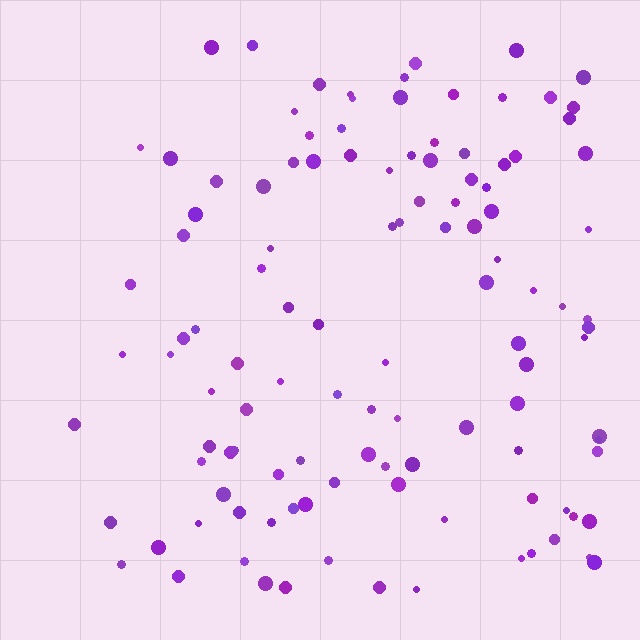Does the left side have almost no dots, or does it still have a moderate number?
Still a moderate number, just noticeably fewer than the right.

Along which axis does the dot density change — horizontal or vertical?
Horizontal.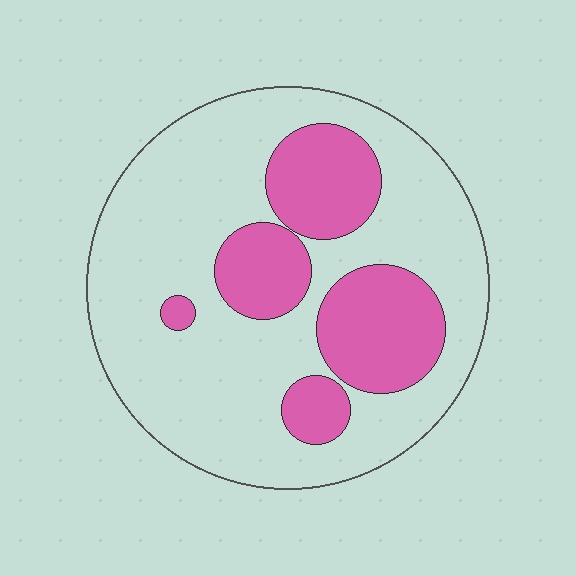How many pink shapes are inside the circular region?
5.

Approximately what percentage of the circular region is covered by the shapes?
Approximately 30%.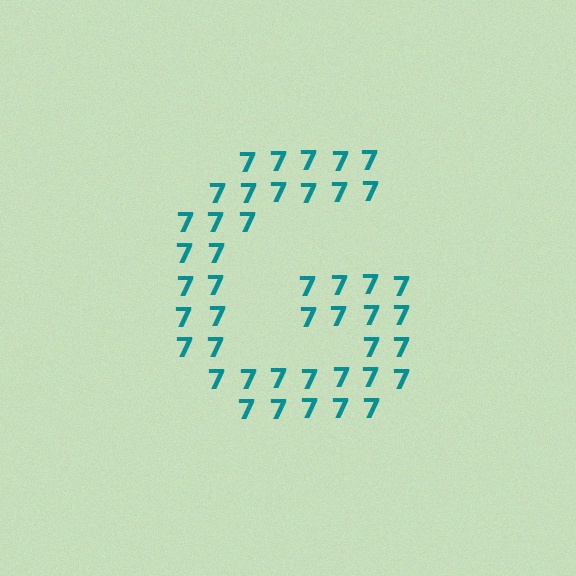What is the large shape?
The large shape is the letter G.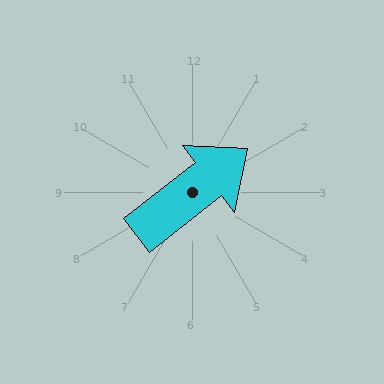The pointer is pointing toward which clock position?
Roughly 2 o'clock.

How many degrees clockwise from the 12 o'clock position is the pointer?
Approximately 52 degrees.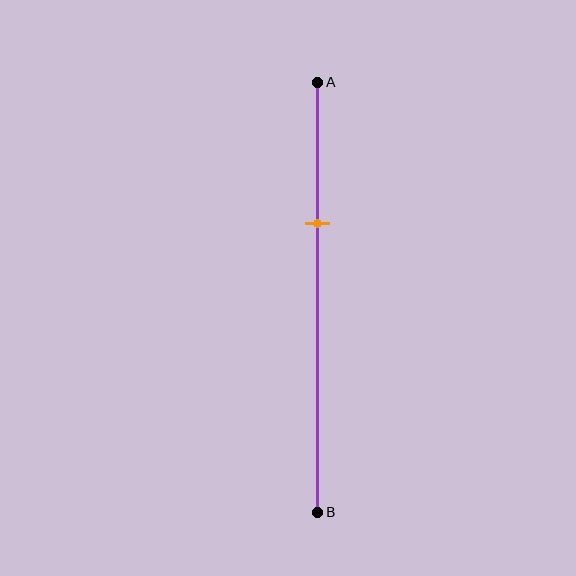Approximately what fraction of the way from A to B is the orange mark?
The orange mark is approximately 35% of the way from A to B.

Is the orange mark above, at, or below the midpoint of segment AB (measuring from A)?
The orange mark is above the midpoint of segment AB.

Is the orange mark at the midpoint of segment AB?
No, the mark is at about 35% from A, not at the 50% midpoint.